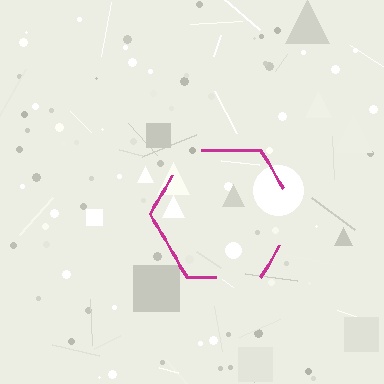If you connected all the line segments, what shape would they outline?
They would outline a hexagon.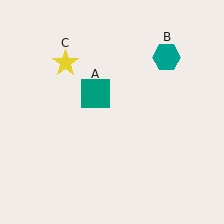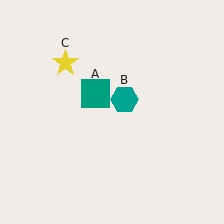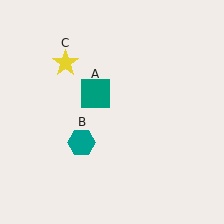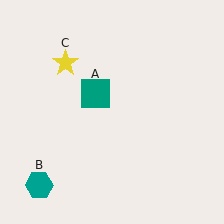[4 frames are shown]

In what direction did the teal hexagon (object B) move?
The teal hexagon (object B) moved down and to the left.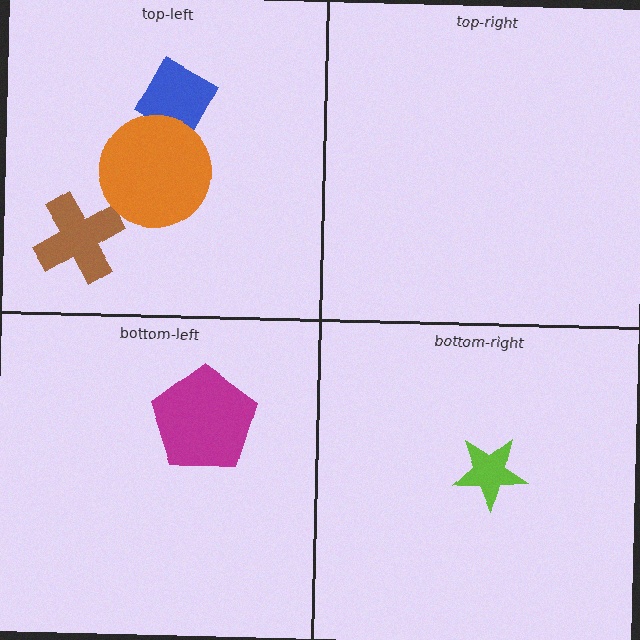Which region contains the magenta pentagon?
The bottom-left region.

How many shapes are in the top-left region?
3.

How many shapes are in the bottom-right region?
1.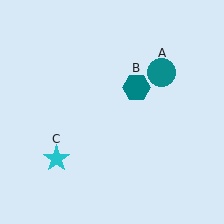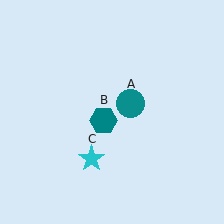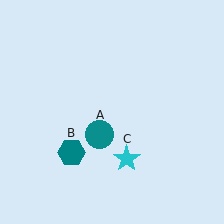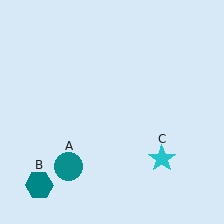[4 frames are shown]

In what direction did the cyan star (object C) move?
The cyan star (object C) moved right.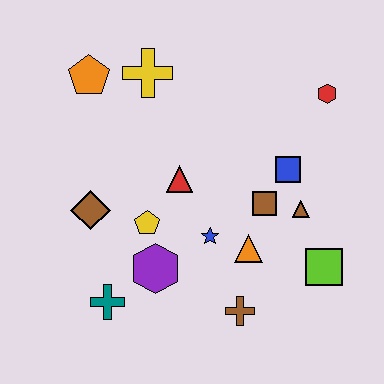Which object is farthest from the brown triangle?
The orange pentagon is farthest from the brown triangle.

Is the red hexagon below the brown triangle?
No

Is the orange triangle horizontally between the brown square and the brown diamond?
Yes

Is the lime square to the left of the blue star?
No